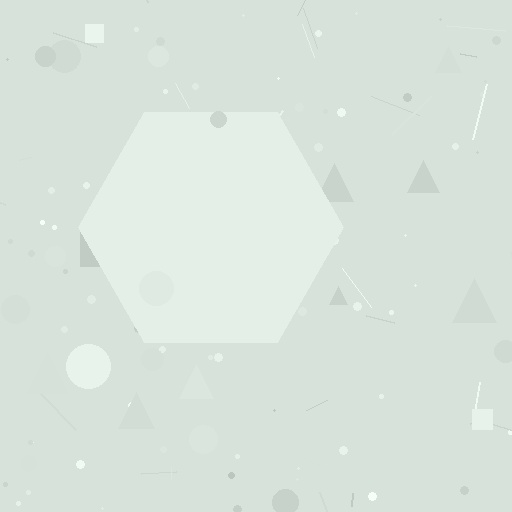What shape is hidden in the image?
A hexagon is hidden in the image.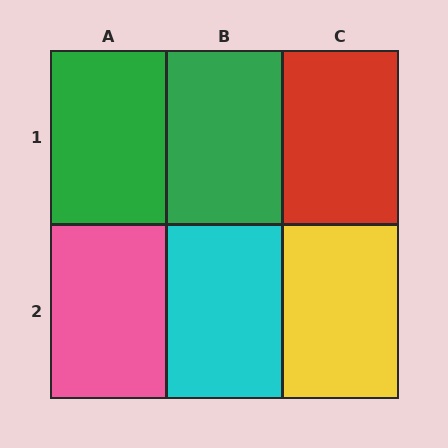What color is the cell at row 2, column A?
Pink.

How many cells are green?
2 cells are green.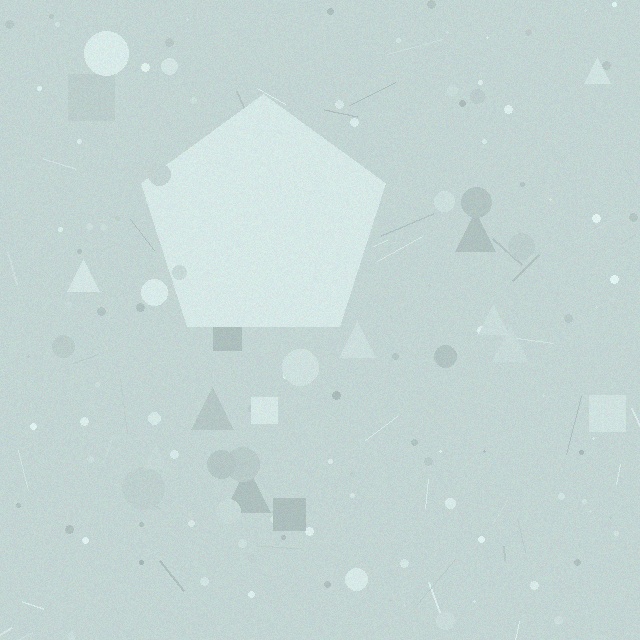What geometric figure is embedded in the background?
A pentagon is embedded in the background.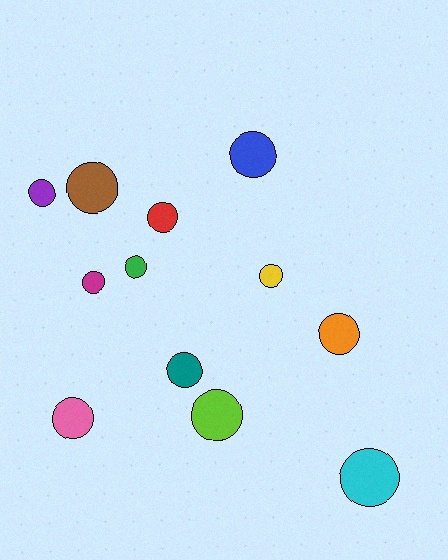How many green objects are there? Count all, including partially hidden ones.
There is 1 green object.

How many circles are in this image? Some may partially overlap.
There are 12 circles.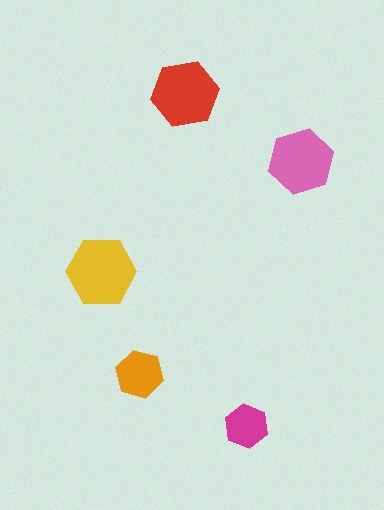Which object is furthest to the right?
The pink hexagon is rightmost.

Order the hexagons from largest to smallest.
the yellow one, the red one, the pink one, the orange one, the magenta one.